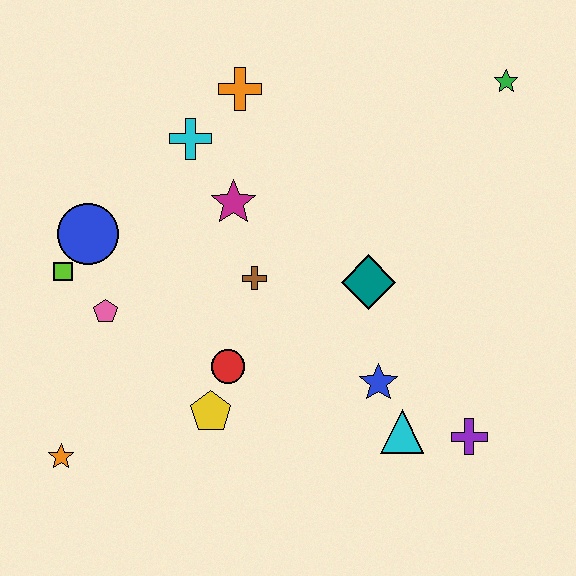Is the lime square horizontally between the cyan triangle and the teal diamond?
No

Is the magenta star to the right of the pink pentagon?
Yes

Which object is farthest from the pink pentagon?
The green star is farthest from the pink pentagon.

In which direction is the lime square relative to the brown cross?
The lime square is to the left of the brown cross.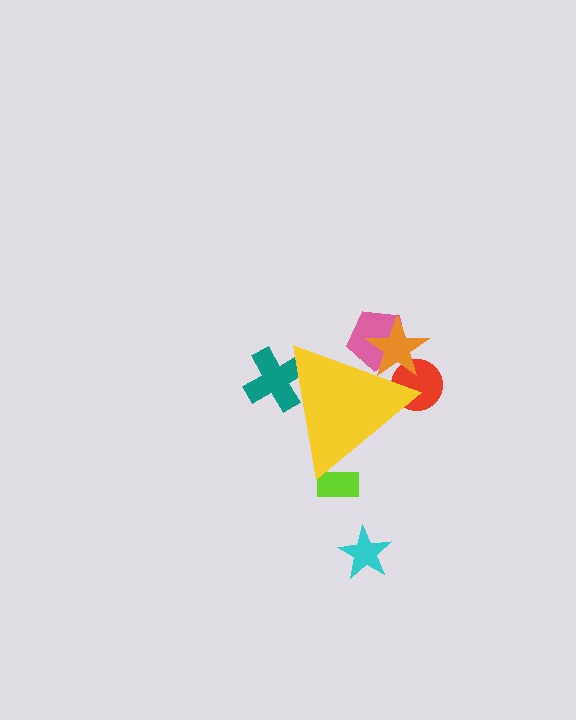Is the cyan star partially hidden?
No, the cyan star is fully visible.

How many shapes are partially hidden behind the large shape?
5 shapes are partially hidden.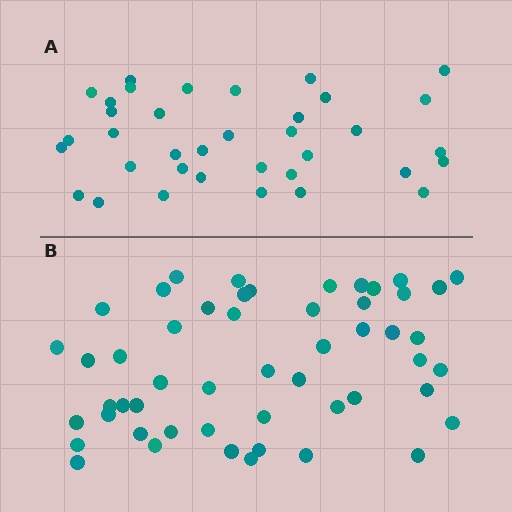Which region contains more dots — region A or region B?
Region B (the bottom region) has more dots.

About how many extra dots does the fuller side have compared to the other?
Region B has approximately 15 more dots than region A.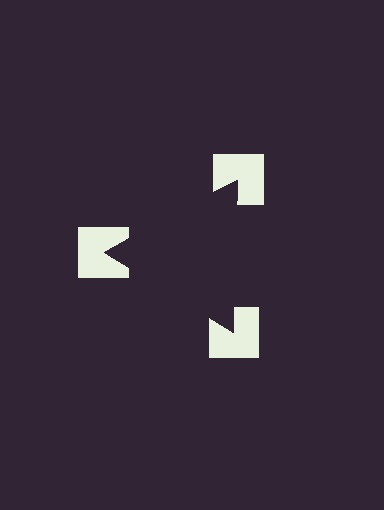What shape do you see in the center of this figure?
An illusory triangle — its edges are inferred from the aligned wedge cuts in the notched squares, not physically drawn.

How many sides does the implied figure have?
3 sides.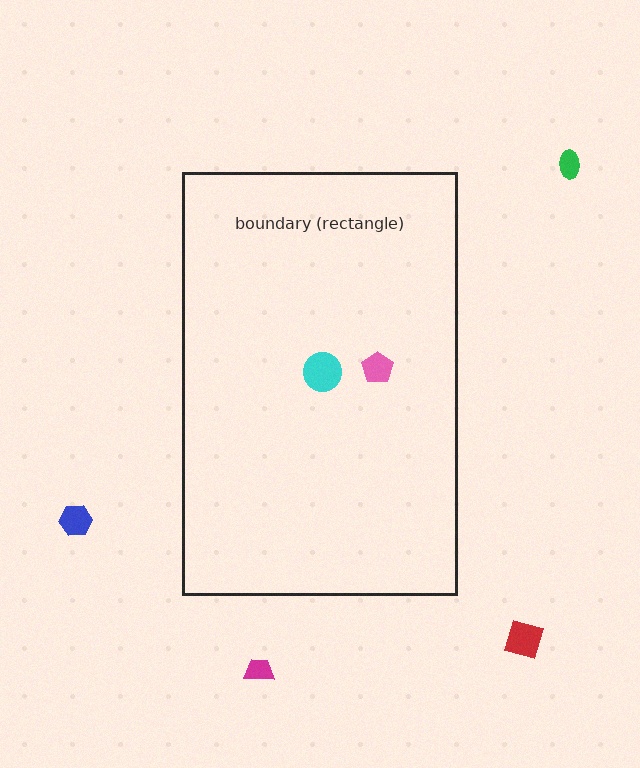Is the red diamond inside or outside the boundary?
Outside.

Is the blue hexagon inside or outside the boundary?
Outside.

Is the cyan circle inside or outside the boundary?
Inside.